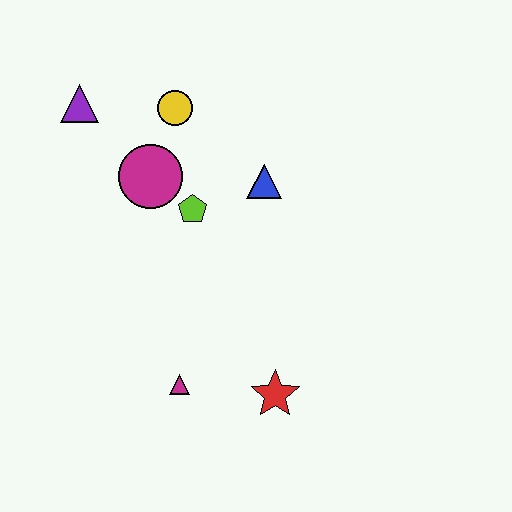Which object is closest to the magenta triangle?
The red star is closest to the magenta triangle.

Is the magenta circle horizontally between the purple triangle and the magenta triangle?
Yes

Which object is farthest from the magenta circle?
The red star is farthest from the magenta circle.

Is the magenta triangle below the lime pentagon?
Yes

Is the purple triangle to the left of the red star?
Yes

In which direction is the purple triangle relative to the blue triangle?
The purple triangle is to the left of the blue triangle.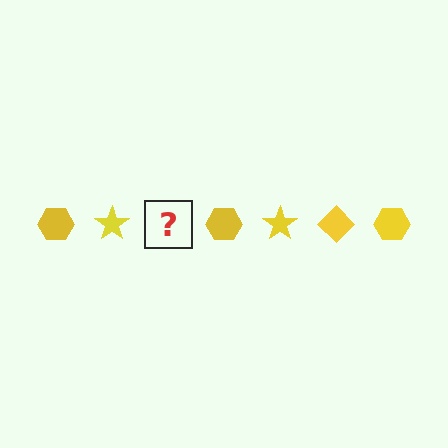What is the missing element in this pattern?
The missing element is a yellow diamond.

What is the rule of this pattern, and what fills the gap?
The rule is that the pattern cycles through hexagon, star, diamond shapes in yellow. The gap should be filled with a yellow diamond.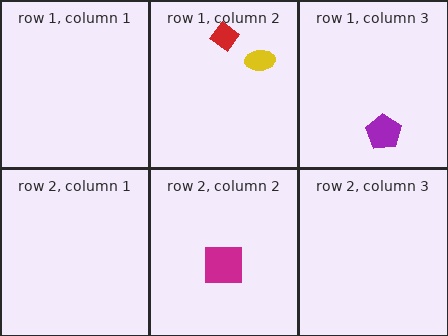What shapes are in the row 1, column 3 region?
The purple pentagon.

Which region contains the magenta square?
The row 2, column 2 region.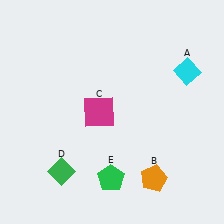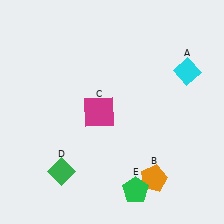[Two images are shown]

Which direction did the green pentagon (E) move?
The green pentagon (E) moved right.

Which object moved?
The green pentagon (E) moved right.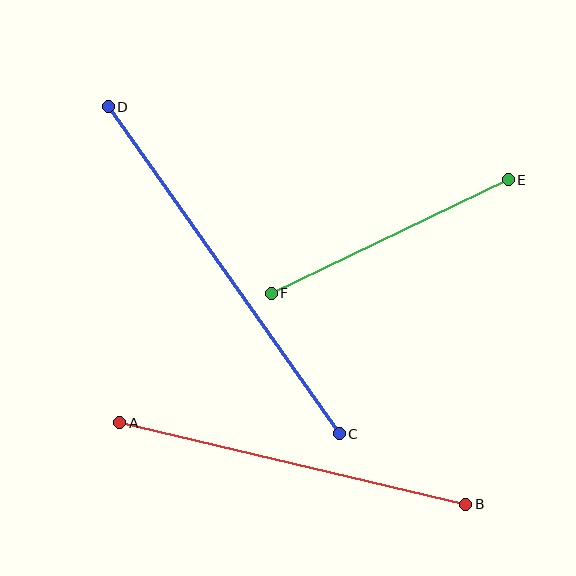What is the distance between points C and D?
The distance is approximately 400 pixels.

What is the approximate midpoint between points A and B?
The midpoint is at approximately (293, 464) pixels.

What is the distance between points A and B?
The distance is approximately 356 pixels.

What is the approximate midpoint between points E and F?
The midpoint is at approximately (390, 236) pixels.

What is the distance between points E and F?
The distance is approximately 263 pixels.